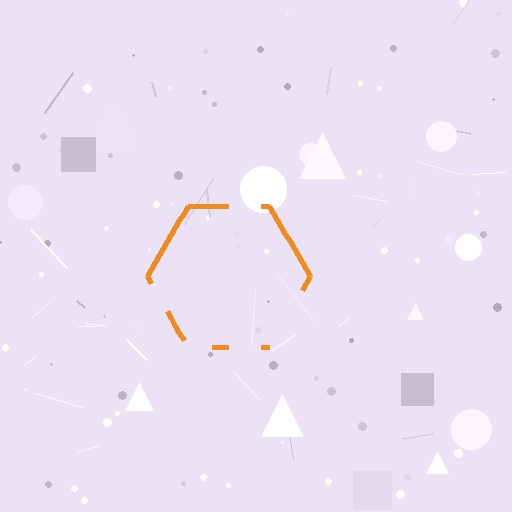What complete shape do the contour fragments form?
The contour fragments form a hexagon.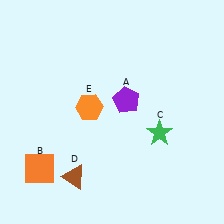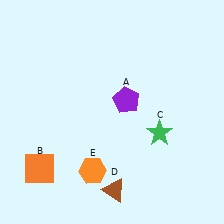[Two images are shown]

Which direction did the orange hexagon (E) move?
The orange hexagon (E) moved down.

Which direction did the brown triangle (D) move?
The brown triangle (D) moved right.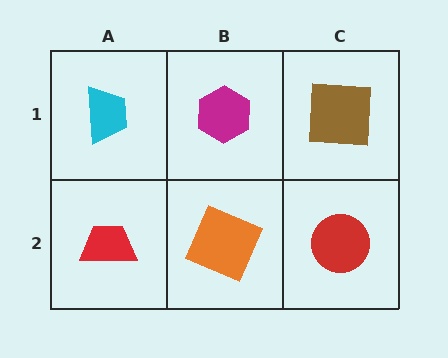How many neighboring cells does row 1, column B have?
3.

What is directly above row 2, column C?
A brown square.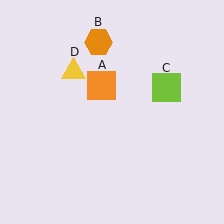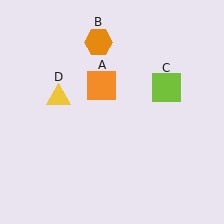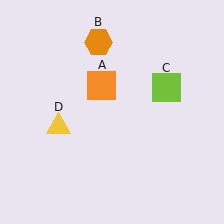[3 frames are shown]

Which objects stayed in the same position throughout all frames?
Orange square (object A) and orange hexagon (object B) and lime square (object C) remained stationary.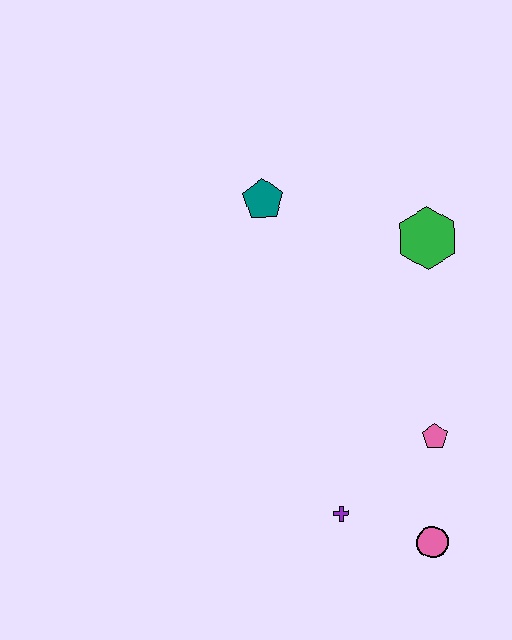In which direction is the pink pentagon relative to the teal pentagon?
The pink pentagon is below the teal pentagon.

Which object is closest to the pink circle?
The purple cross is closest to the pink circle.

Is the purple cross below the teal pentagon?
Yes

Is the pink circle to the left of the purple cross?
No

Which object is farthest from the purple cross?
The teal pentagon is farthest from the purple cross.